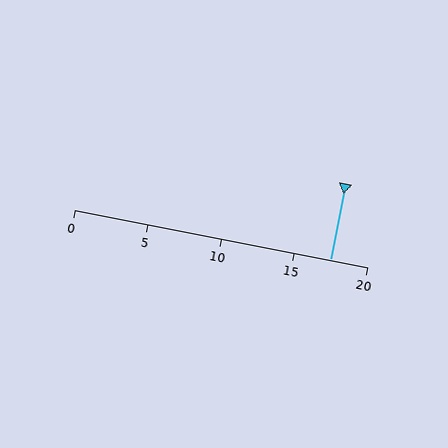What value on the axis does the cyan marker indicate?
The marker indicates approximately 17.5.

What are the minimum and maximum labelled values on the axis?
The axis runs from 0 to 20.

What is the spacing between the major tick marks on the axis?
The major ticks are spaced 5 apart.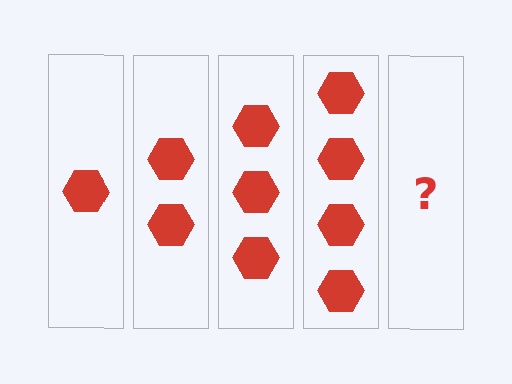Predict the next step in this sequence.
The next step is 5 hexagons.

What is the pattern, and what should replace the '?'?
The pattern is that each step adds one more hexagon. The '?' should be 5 hexagons.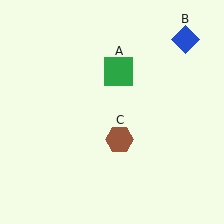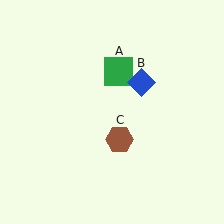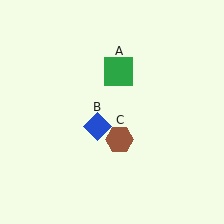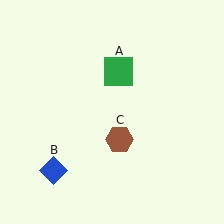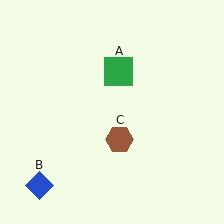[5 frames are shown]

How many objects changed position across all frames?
1 object changed position: blue diamond (object B).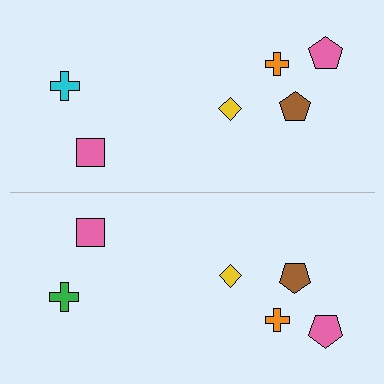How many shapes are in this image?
There are 12 shapes in this image.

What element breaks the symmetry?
The green cross on the bottom side breaks the symmetry — its mirror counterpart is cyan.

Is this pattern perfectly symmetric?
No, the pattern is not perfectly symmetric. The green cross on the bottom side breaks the symmetry — its mirror counterpart is cyan.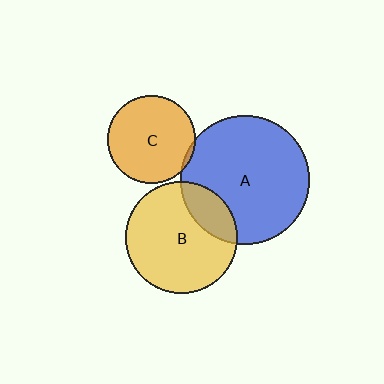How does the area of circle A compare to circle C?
Approximately 2.1 times.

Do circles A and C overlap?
Yes.